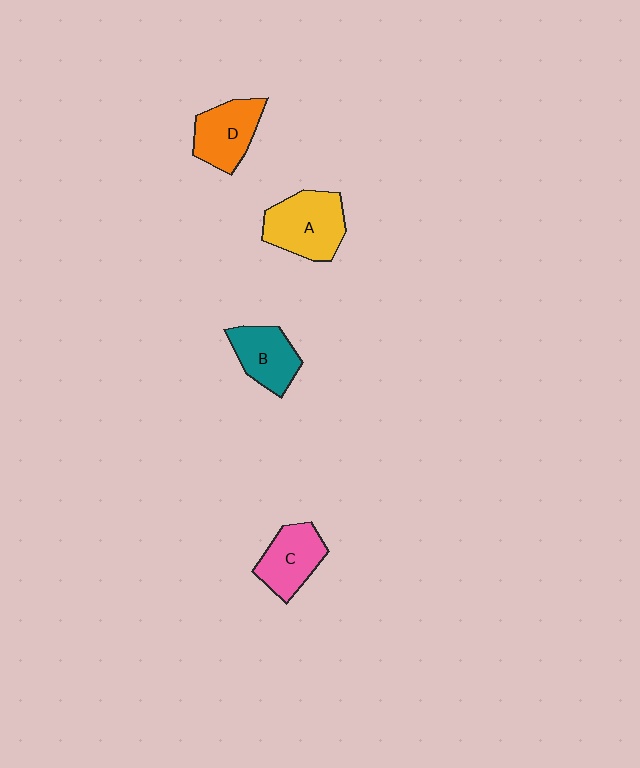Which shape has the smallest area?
Shape B (teal).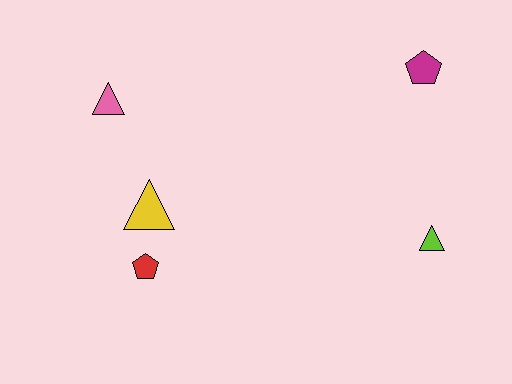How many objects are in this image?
There are 5 objects.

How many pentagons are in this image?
There are 2 pentagons.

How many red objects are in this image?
There is 1 red object.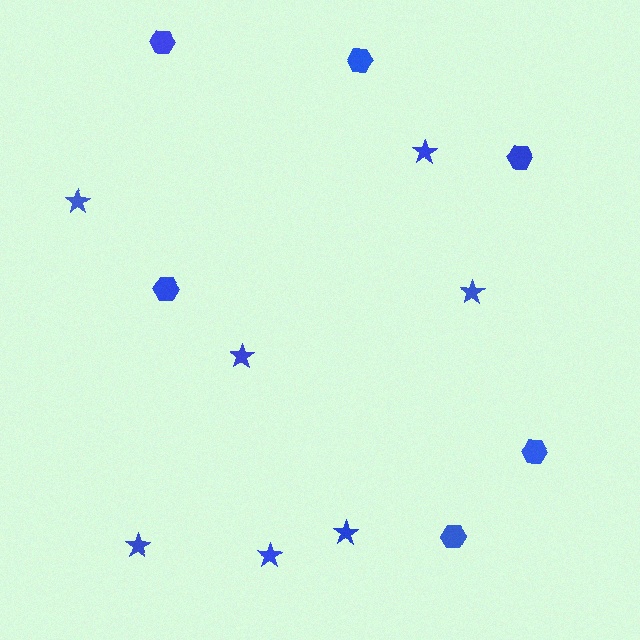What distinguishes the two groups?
There are 2 groups: one group of hexagons (6) and one group of stars (7).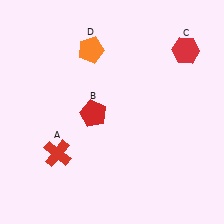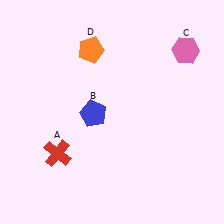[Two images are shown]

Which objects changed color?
B changed from red to blue. C changed from red to pink.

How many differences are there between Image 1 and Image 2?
There are 2 differences between the two images.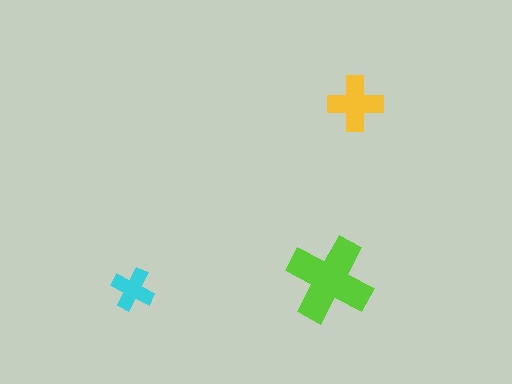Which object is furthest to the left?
The cyan cross is leftmost.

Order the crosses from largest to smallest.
the lime one, the yellow one, the cyan one.